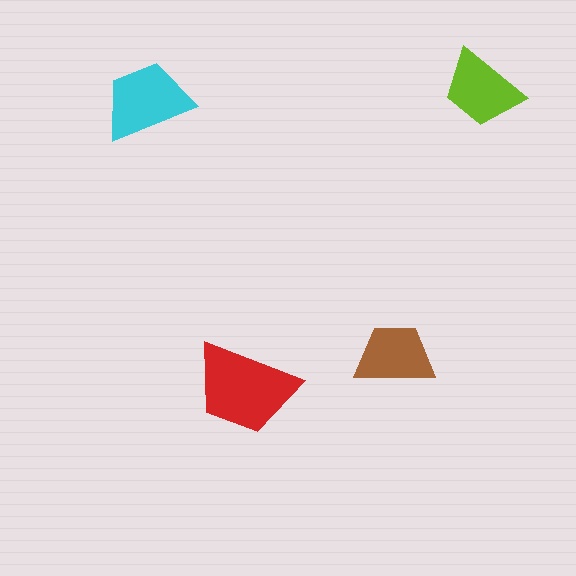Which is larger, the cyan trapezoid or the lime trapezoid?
The cyan one.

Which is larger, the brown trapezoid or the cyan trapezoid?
The cyan one.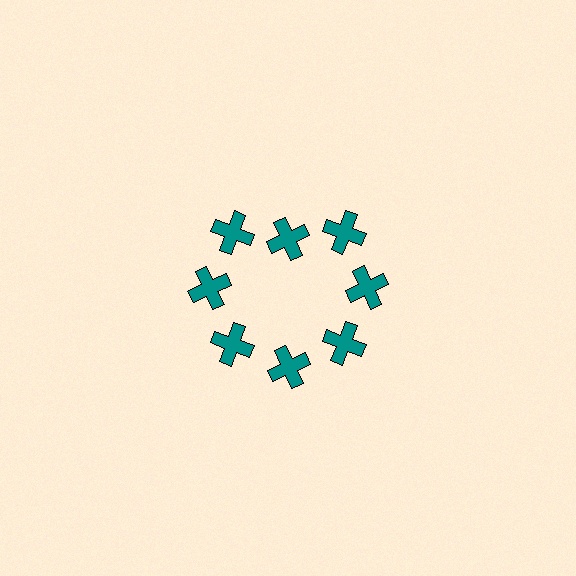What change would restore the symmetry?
The symmetry would be restored by moving it outward, back onto the ring so that all 8 crosses sit at equal angles and equal distance from the center.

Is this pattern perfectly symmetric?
No. The 8 teal crosses are arranged in a ring, but one element near the 12 o'clock position is pulled inward toward the center, breaking the 8-fold rotational symmetry.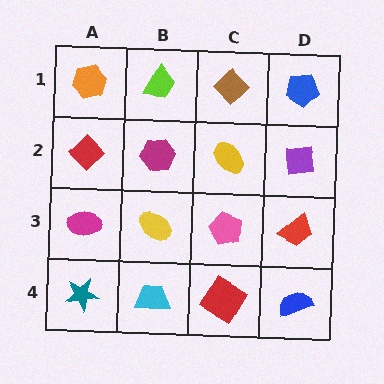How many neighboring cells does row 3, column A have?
3.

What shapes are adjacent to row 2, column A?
An orange hexagon (row 1, column A), a magenta ellipse (row 3, column A), a magenta hexagon (row 2, column B).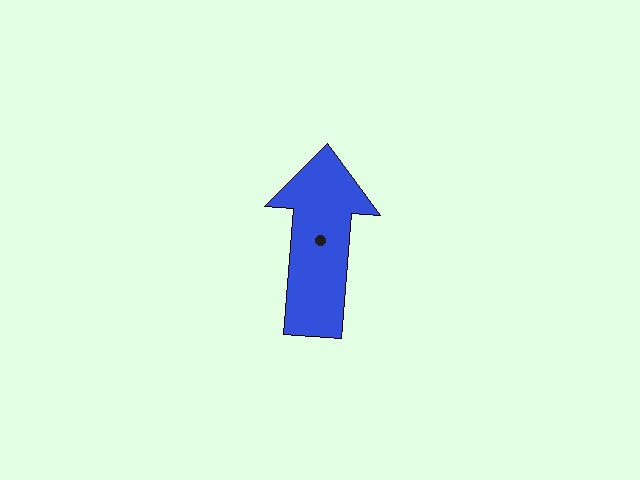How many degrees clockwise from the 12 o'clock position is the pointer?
Approximately 4 degrees.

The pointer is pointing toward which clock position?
Roughly 12 o'clock.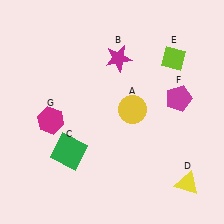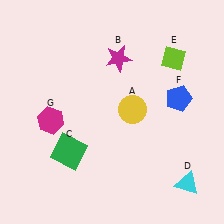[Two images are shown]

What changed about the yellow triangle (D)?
In Image 1, D is yellow. In Image 2, it changed to cyan.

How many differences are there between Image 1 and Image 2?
There are 2 differences between the two images.